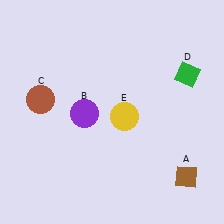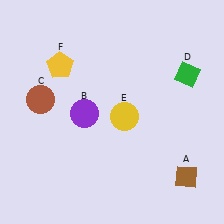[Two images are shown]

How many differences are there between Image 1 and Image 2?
There is 1 difference between the two images.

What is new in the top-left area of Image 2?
A yellow pentagon (F) was added in the top-left area of Image 2.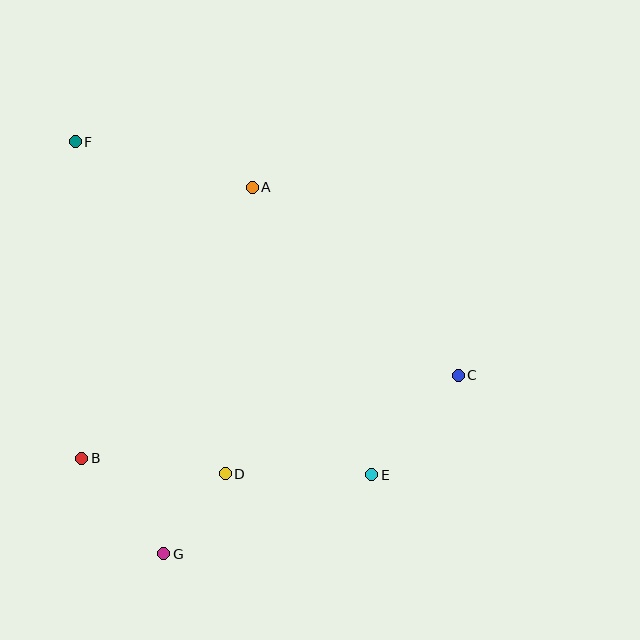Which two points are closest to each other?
Points D and G are closest to each other.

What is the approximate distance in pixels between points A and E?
The distance between A and E is approximately 311 pixels.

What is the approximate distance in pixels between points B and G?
The distance between B and G is approximately 126 pixels.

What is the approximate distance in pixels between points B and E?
The distance between B and E is approximately 291 pixels.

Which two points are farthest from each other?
Points C and F are farthest from each other.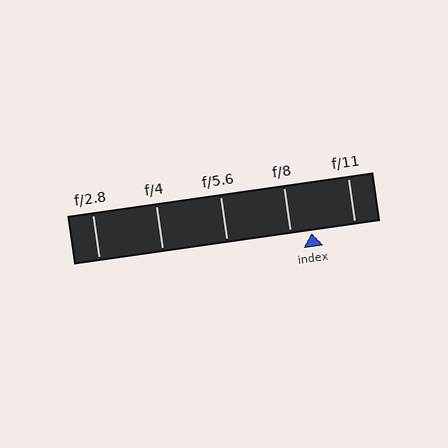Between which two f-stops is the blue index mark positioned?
The index mark is between f/8 and f/11.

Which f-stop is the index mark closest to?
The index mark is closest to f/8.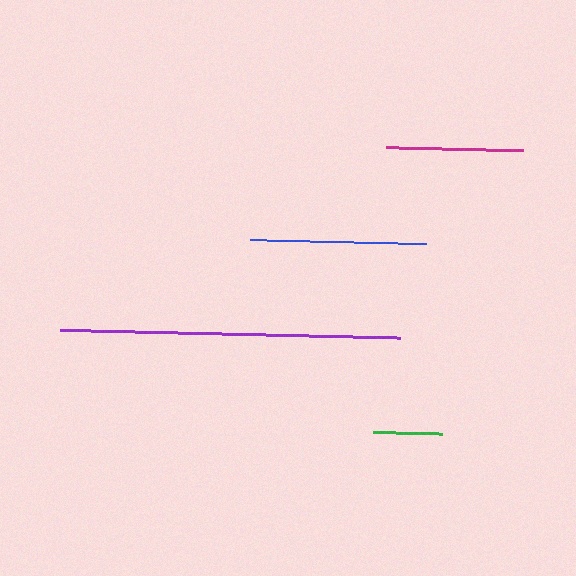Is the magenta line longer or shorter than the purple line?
The purple line is longer than the magenta line.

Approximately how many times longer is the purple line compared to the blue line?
The purple line is approximately 1.9 times the length of the blue line.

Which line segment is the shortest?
The green line is the shortest at approximately 69 pixels.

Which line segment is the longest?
The purple line is the longest at approximately 340 pixels.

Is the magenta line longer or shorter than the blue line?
The blue line is longer than the magenta line.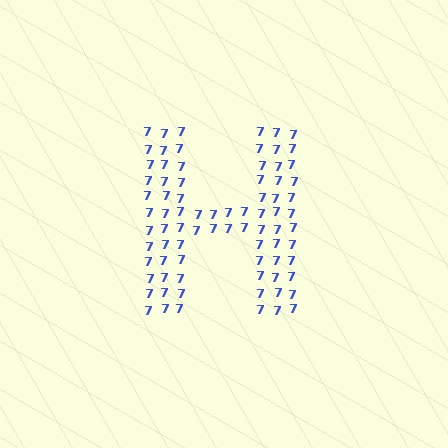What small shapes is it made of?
It is made of small digit 7's.